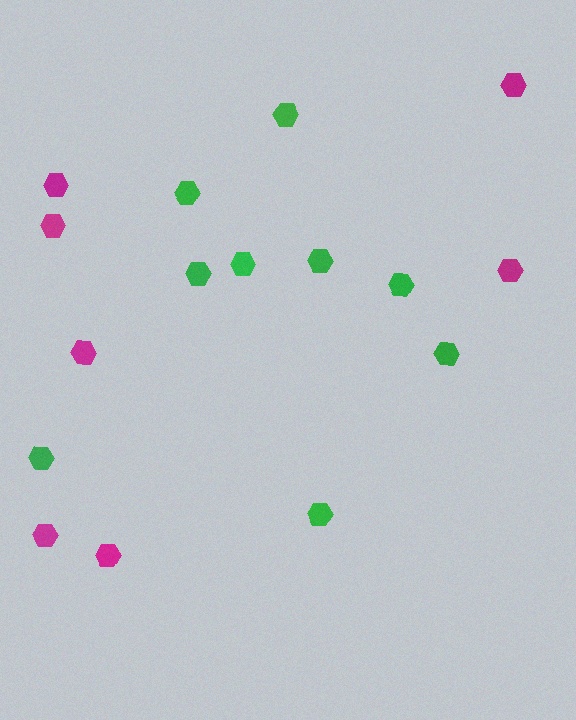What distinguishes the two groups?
There are 2 groups: one group of magenta hexagons (7) and one group of green hexagons (9).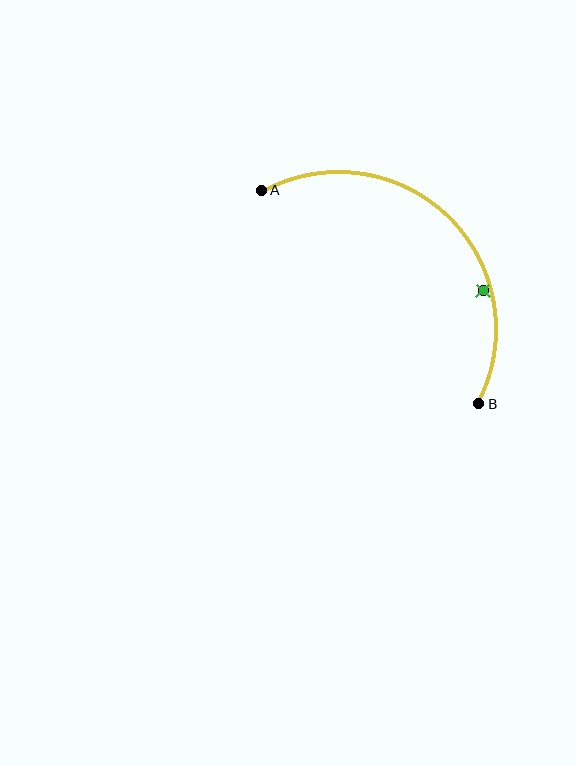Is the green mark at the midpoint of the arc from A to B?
No — the green mark does not lie on the arc at all. It sits slightly inside the curve.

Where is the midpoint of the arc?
The arc midpoint is the point on the curve farthest from the straight line joining A and B. It sits above and to the right of that line.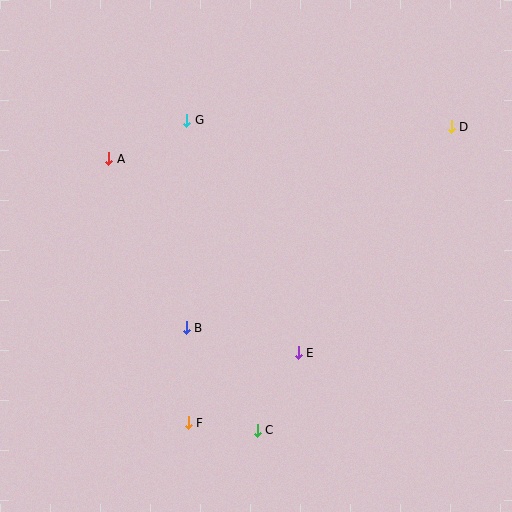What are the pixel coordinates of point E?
Point E is at (298, 353).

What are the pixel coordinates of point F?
Point F is at (188, 423).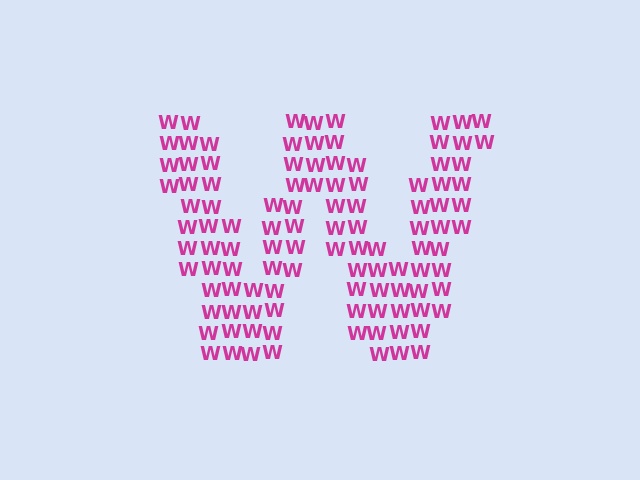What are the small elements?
The small elements are letter W's.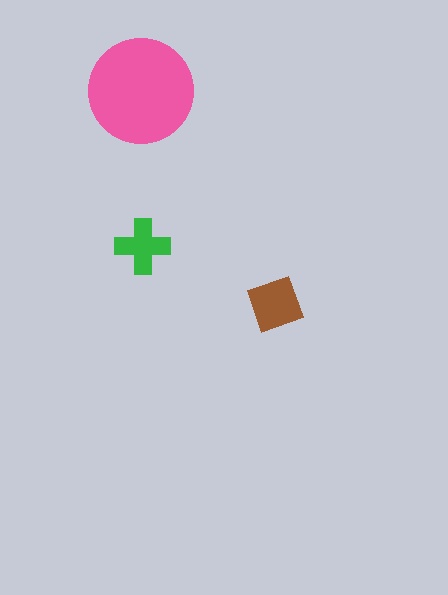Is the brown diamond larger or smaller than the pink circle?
Smaller.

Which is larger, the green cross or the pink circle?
The pink circle.